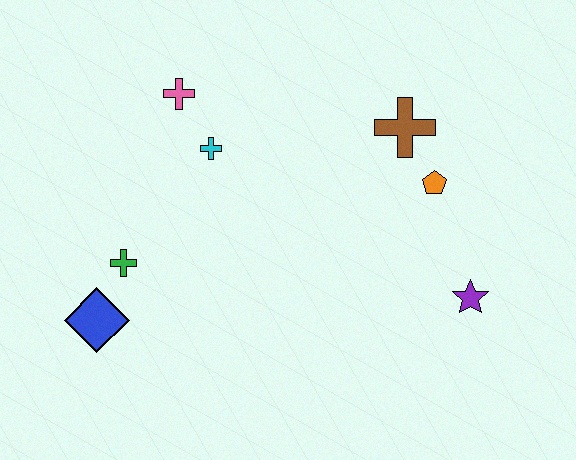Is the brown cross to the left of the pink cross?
No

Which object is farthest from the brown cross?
The blue diamond is farthest from the brown cross.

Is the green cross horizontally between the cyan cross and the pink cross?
No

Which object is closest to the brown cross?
The orange pentagon is closest to the brown cross.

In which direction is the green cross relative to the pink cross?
The green cross is below the pink cross.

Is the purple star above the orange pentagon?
No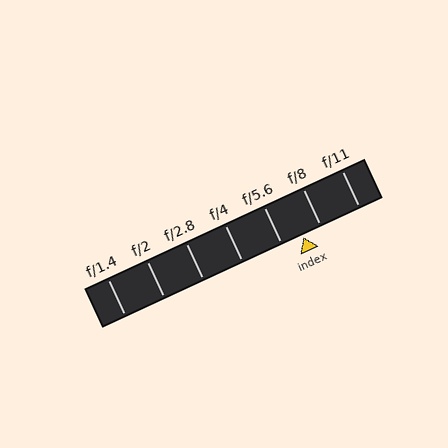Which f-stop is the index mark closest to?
The index mark is closest to f/8.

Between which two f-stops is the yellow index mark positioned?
The index mark is between f/5.6 and f/8.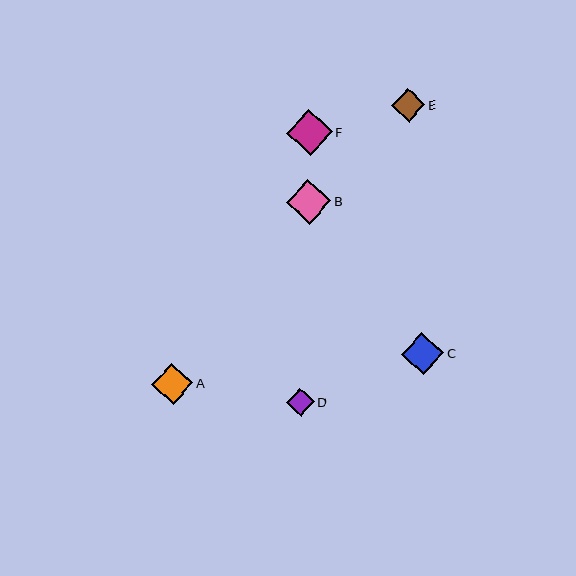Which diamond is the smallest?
Diamond D is the smallest with a size of approximately 28 pixels.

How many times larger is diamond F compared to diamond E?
Diamond F is approximately 1.4 times the size of diamond E.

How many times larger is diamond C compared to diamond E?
Diamond C is approximately 1.3 times the size of diamond E.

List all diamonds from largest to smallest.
From largest to smallest: F, B, C, A, E, D.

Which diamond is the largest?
Diamond F is the largest with a size of approximately 46 pixels.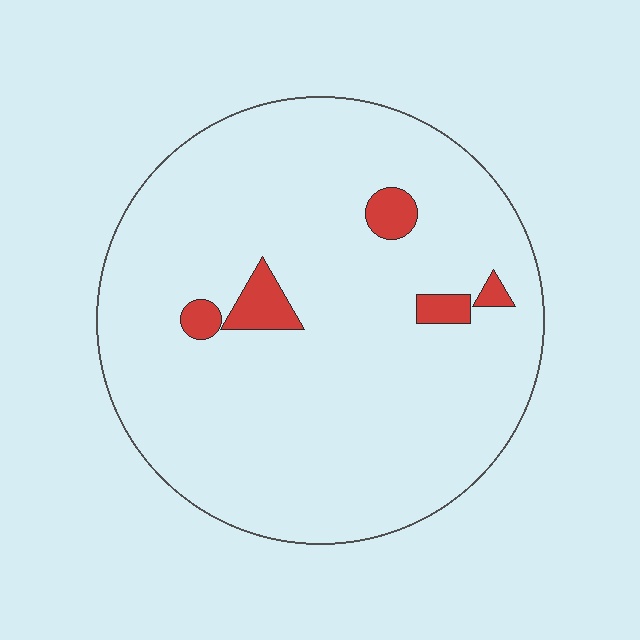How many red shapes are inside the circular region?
5.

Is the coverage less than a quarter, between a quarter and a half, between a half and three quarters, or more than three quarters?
Less than a quarter.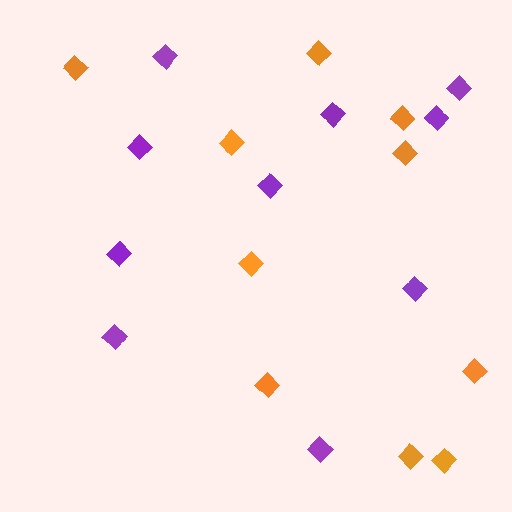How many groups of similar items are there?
There are 2 groups: one group of orange diamonds (10) and one group of purple diamonds (10).